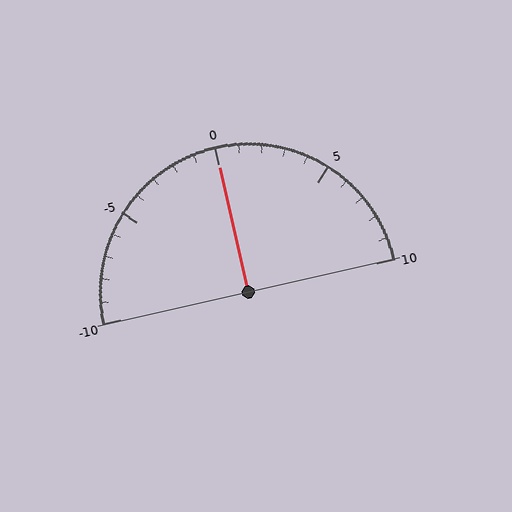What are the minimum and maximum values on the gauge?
The gauge ranges from -10 to 10.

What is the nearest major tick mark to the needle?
The nearest major tick mark is 0.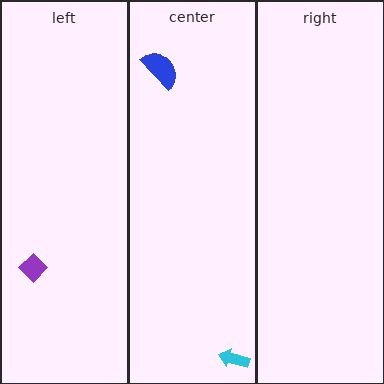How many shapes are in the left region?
1.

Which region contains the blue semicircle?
The center region.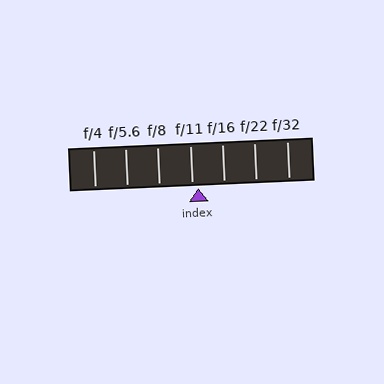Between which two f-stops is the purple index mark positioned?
The index mark is between f/11 and f/16.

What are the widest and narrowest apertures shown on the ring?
The widest aperture shown is f/4 and the narrowest is f/32.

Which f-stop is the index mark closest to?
The index mark is closest to f/11.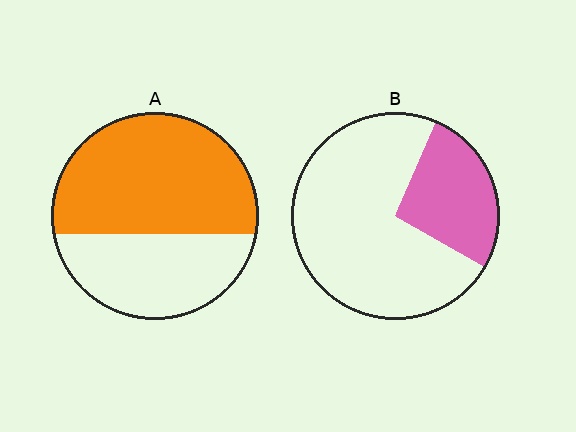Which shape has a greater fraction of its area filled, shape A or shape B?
Shape A.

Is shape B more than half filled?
No.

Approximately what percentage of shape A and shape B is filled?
A is approximately 60% and B is approximately 25%.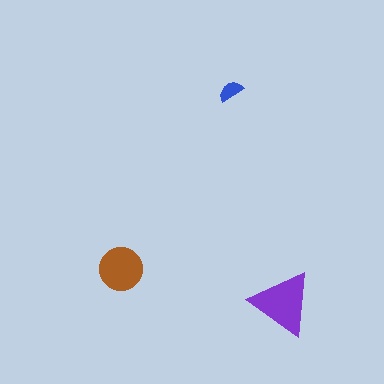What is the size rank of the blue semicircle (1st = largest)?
3rd.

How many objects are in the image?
There are 3 objects in the image.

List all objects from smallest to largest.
The blue semicircle, the brown circle, the purple triangle.